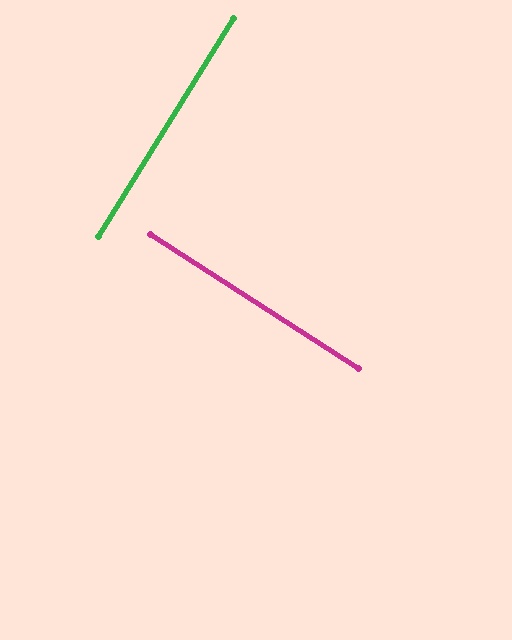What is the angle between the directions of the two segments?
Approximately 89 degrees.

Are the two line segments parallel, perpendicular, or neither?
Perpendicular — they meet at approximately 89°.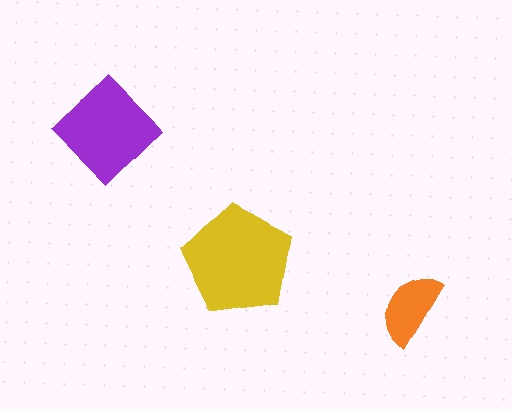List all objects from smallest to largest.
The orange semicircle, the purple diamond, the yellow pentagon.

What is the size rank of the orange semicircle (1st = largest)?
3rd.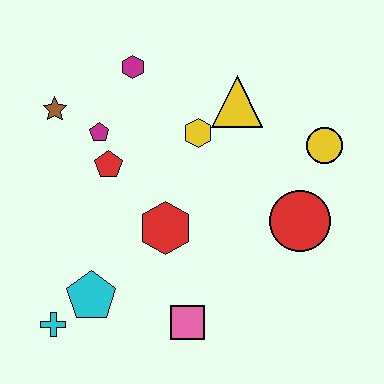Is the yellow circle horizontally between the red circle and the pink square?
No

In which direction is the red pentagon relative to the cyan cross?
The red pentagon is above the cyan cross.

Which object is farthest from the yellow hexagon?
The cyan cross is farthest from the yellow hexagon.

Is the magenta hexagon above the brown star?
Yes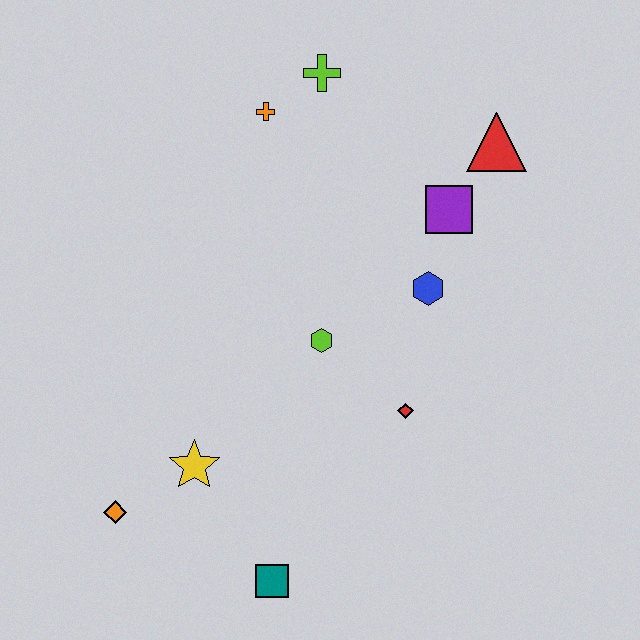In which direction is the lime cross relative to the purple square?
The lime cross is above the purple square.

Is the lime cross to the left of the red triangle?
Yes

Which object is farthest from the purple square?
The orange diamond is farthest from the purple square.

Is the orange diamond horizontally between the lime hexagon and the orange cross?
No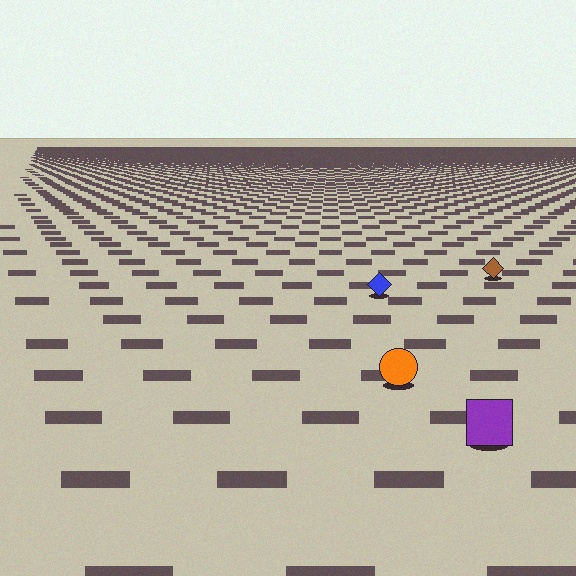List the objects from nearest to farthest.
From nearest to farthest: the purple square, the orange circle, the blue diamond, the brown diamond.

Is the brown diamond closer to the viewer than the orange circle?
No. The orange circle is closer — you can tell from the texture gradient: the ground texture is coarser near it.